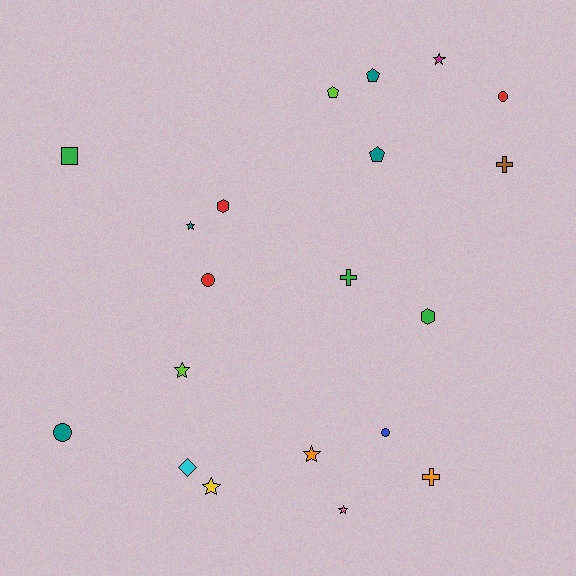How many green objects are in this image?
There are 3 green objects.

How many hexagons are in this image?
There are 2 hexagons.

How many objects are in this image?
There are 20 objects.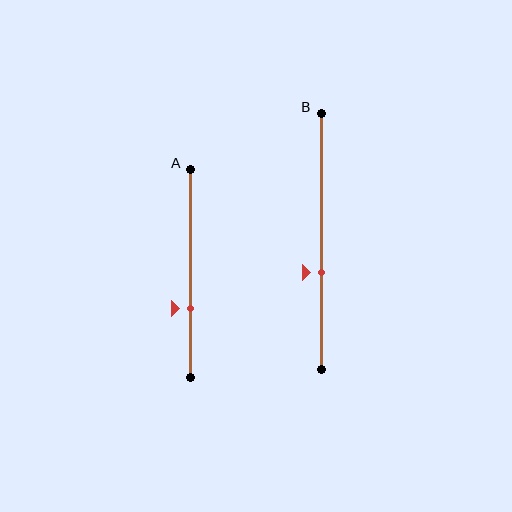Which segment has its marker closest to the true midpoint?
Segment B has its marker closest to the true midpoint.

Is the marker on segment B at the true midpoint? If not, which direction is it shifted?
No, the marker on segment B is shifted downward by about 12% of the segment length.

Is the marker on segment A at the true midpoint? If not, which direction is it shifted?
No, the marker on segment A is shifted downward by about 17% of the segment length.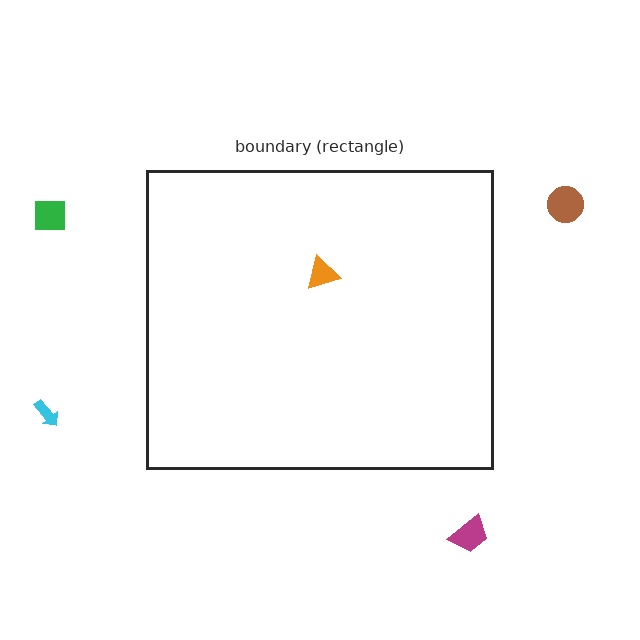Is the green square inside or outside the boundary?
Outside.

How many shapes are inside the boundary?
1 inside, 4 outside.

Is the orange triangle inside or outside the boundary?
Inside.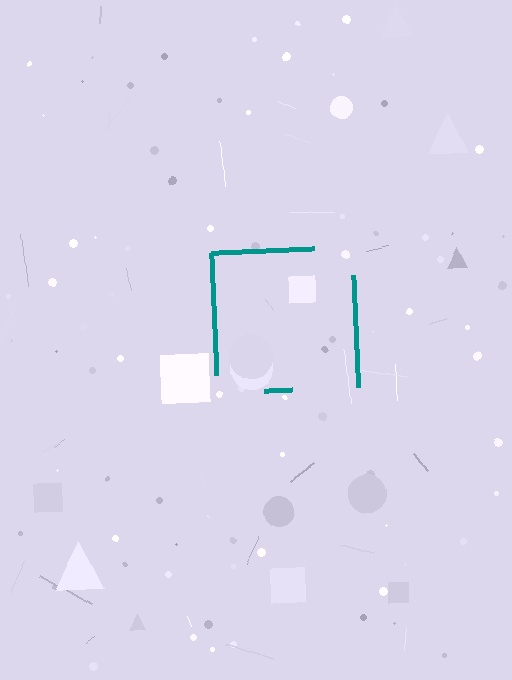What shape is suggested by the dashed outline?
The dashed outline suggests a square.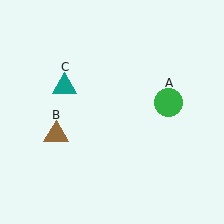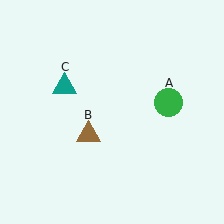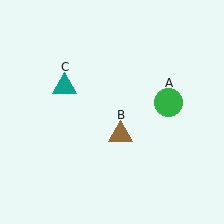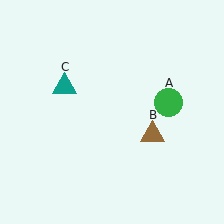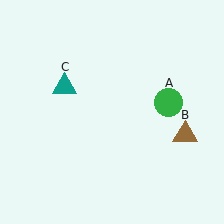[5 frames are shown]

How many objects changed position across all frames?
1 object changed position: brown triangle (object B).